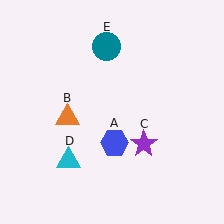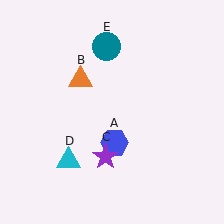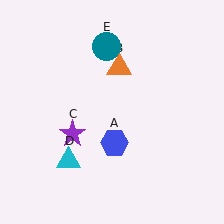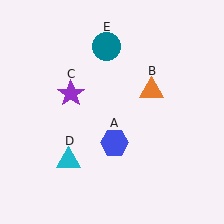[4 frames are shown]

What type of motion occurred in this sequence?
The orange triangle (object B), purple star (object C) rotated clockwise around the center of the scene.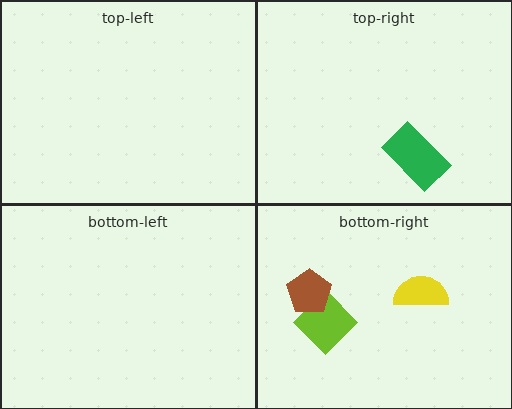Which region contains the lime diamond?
The bottom-right region.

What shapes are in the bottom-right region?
The lime diamond, the brown pentagon, the yellow semicircle.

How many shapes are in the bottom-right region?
3.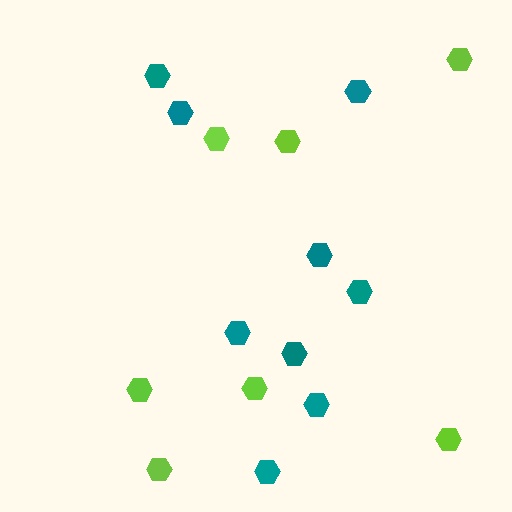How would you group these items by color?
There are 2 groups: one group of teal hexagons (9) and one group of lime hexagons (7).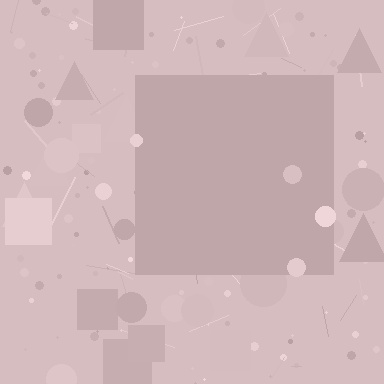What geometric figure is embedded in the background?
A square is embedded in the background.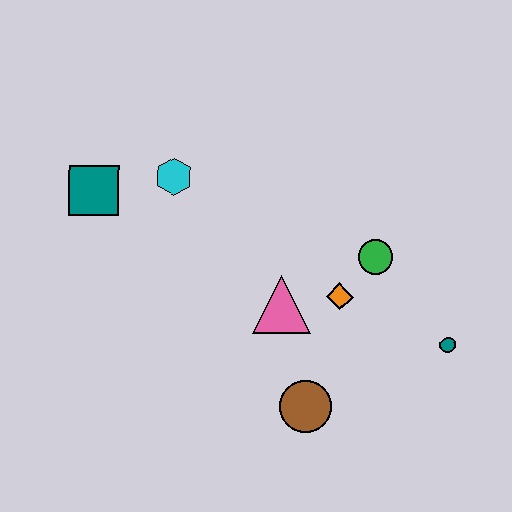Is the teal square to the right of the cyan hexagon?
No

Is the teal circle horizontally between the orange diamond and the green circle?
No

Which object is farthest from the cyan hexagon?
The teal circle is farthest from the cyan hexagon.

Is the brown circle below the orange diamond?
Yes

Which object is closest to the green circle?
The orange diamond is closest to the green circle.